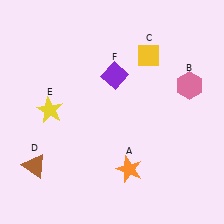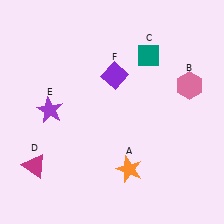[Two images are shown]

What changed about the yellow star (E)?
In Image 1, E is yellow. In Image 2, it changed to purple.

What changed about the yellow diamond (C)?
In Image 1, C is yellow. In Image 2, it changed to teal.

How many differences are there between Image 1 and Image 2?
There are 3 differences between the two images.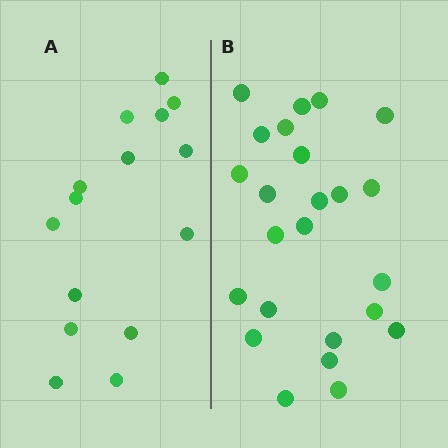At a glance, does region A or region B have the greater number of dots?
Region B (the right region) has more dots.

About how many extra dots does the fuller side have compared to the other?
Region B has roughly 8 or so more dots than region A.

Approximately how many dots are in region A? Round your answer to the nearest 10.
About 20 dots. (The exact count is 15, which rounds to 20.)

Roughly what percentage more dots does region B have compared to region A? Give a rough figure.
About 60% more.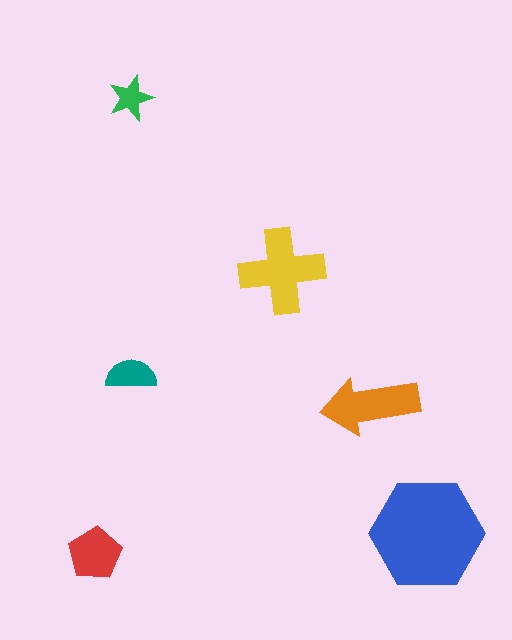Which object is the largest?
The blue hexagon.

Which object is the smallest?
The green star.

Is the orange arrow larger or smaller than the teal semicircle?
Larger.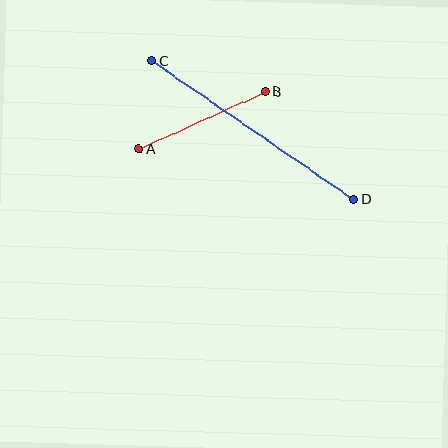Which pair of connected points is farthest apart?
Points C and D are farthest apart.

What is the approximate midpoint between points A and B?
The midpoint is at approximately (202, 120) pixels.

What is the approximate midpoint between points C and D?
The midpoint is at approximately (252, 130) pixels.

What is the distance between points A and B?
The distance is approximately 138 pixels.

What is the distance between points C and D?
The distance is approximately 245 pixels.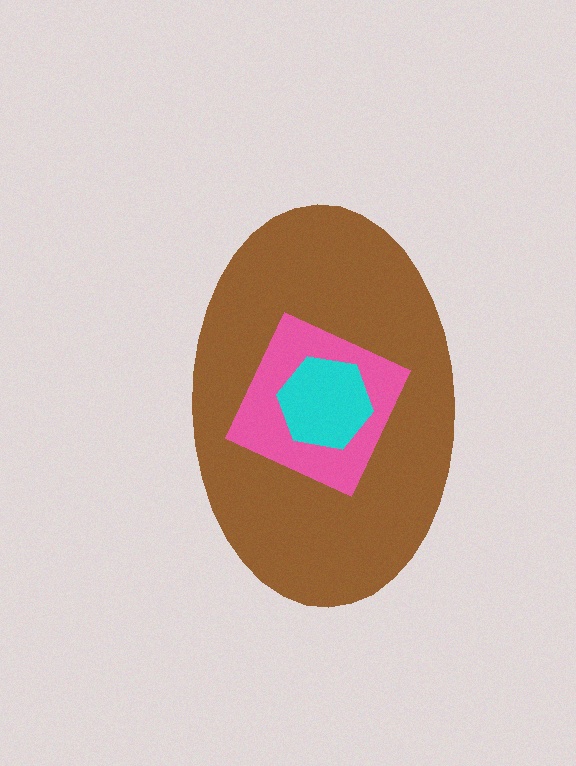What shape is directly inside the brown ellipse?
The pink diamond.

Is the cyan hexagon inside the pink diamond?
Yes.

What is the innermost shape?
The cyan hexagon.